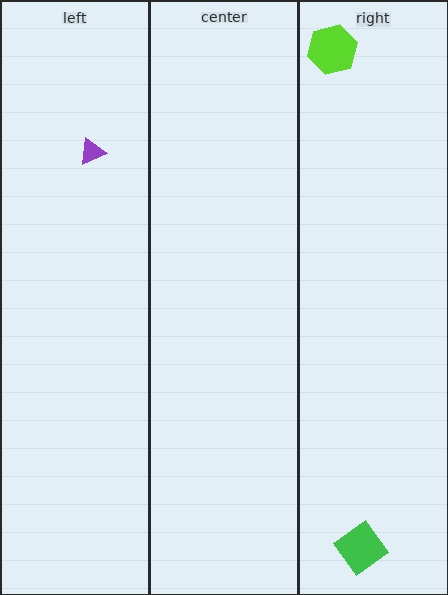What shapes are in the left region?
The purple triangle.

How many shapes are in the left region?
1.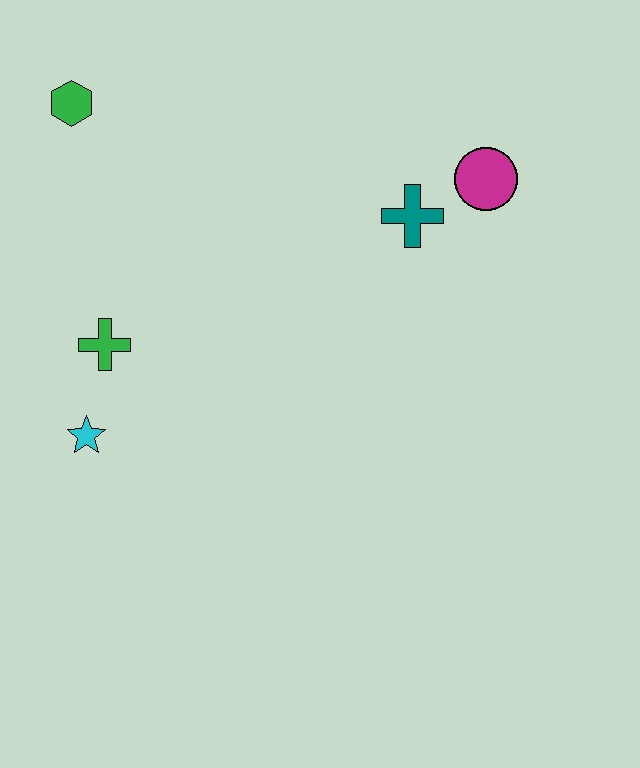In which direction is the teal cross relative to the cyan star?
The teal cross is to the right of the cyan star.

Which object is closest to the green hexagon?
The green cross is closest to the green hexagon.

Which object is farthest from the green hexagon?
The magenta circle is farthest from the green hexagon.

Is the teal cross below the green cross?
No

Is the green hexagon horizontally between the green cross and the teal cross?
No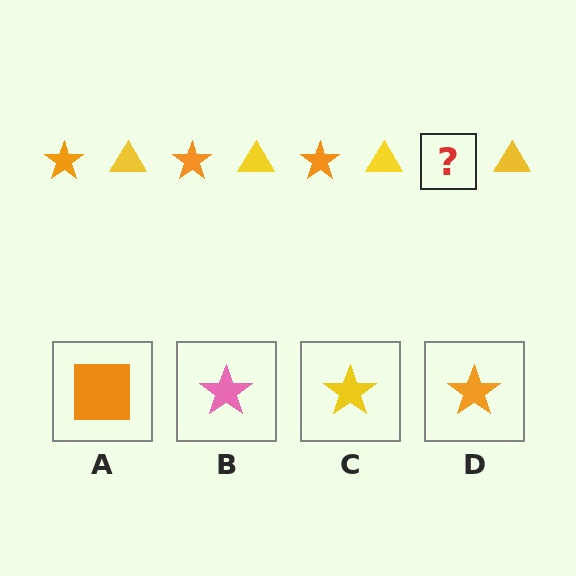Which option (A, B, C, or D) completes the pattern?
D.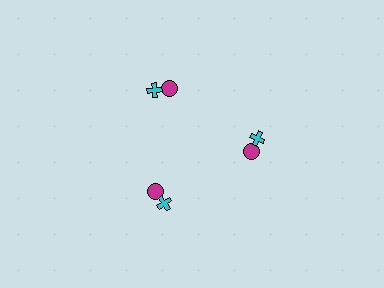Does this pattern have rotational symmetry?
Yes, this pattern has 3-fold rotational symmetry. It looks the same after rotating 120 degrees around the center.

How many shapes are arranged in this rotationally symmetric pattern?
There are 6 shapes, arranged in 3 groups of 2.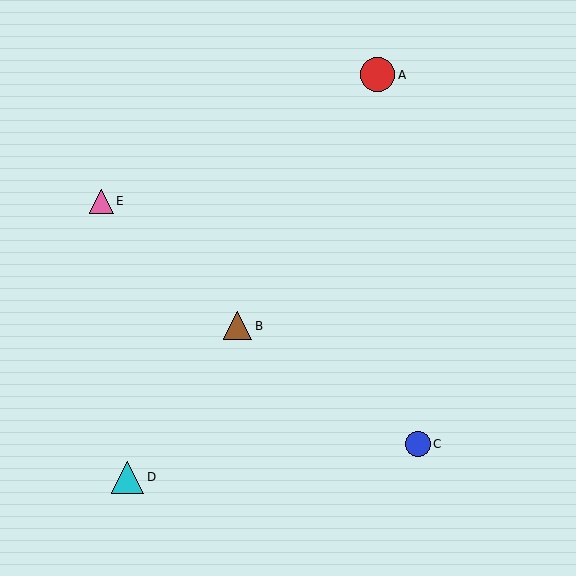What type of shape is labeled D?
Shape D is a cyan triangle.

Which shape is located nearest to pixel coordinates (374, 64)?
The red circle (labeled A) at (378, 75) is nearest to that location.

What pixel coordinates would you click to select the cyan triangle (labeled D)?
Click at (128, 477) to select the cyan triangle D.